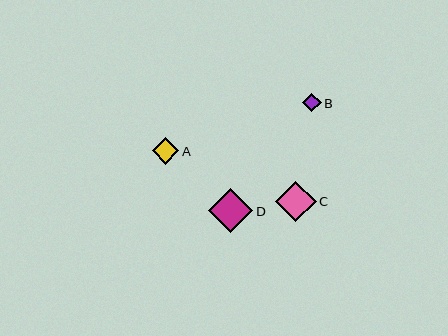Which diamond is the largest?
Diamond D is the largest with a size of approximately 44 pixels.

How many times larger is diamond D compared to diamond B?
Diamond D is approximately 2.4 times the size of diamond B.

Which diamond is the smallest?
Diamond B is the smallest with a size of approximately 18 pixels.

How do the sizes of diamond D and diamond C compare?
Diamond D and diamond C are approximately the same size.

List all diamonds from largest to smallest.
From largest to smallest: D, C, A, B.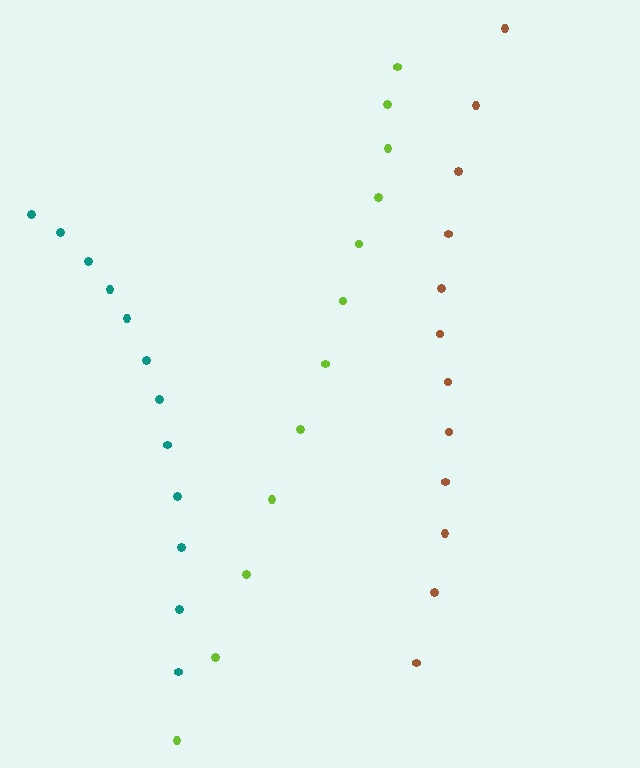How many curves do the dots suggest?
There are 3 distinct paths.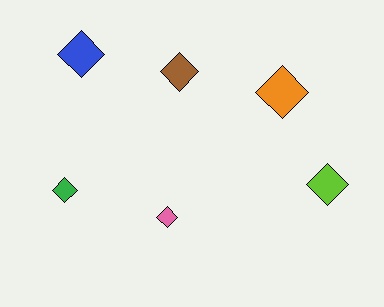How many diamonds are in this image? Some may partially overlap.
There are 6 diamonds.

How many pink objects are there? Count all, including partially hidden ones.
There is 1 pink object.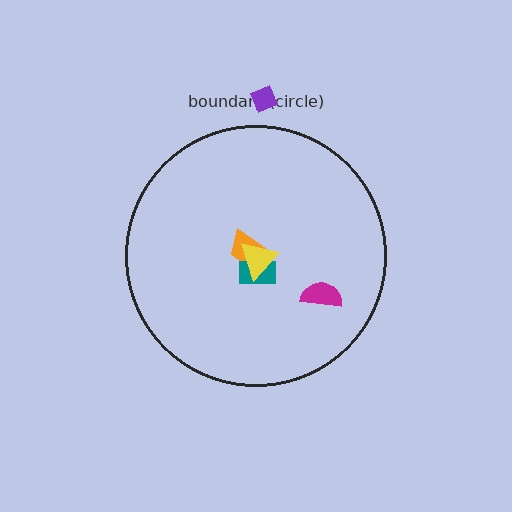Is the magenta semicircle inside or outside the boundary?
Inside.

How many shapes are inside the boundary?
4 inside, 1 outside.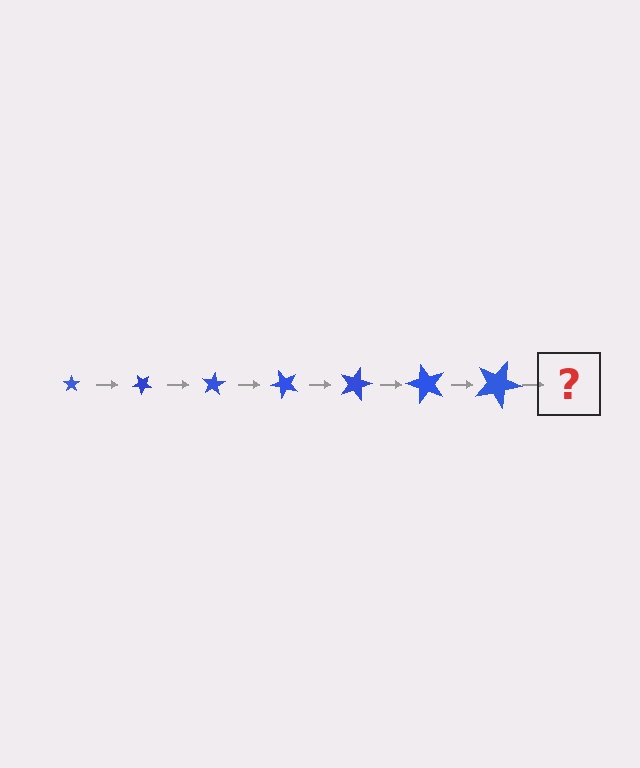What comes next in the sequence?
The next element should be a star, larger than the previous one and rotated 280 degrees from the start.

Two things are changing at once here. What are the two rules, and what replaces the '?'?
The two rules are that the star grows larger each step and it rotates 40 degrees each step. The '?' should be a star, larger than the previous one and rotated 280 degrees from the start.